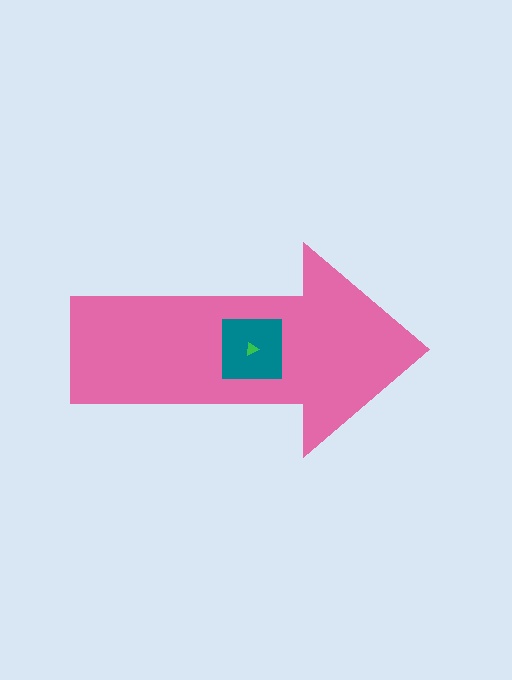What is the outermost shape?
The pink arrow.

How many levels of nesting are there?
3.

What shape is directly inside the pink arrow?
The teal square.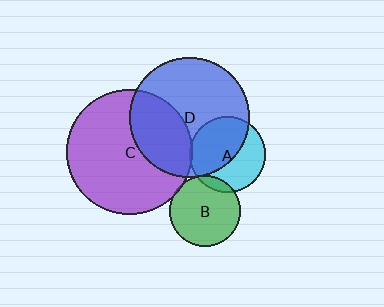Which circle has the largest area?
Circle C (purple).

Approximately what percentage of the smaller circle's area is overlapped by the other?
Approximately 5%.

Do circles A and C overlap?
Yes.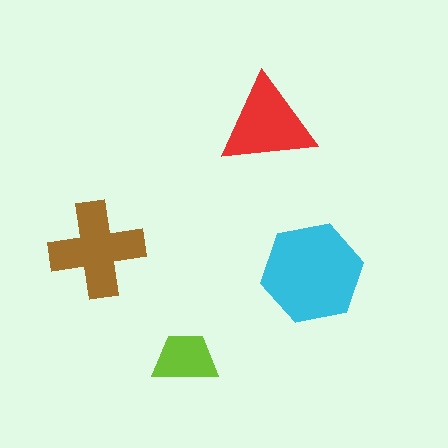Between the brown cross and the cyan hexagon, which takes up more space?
The cyan hexagon.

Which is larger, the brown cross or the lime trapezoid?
The brown cross.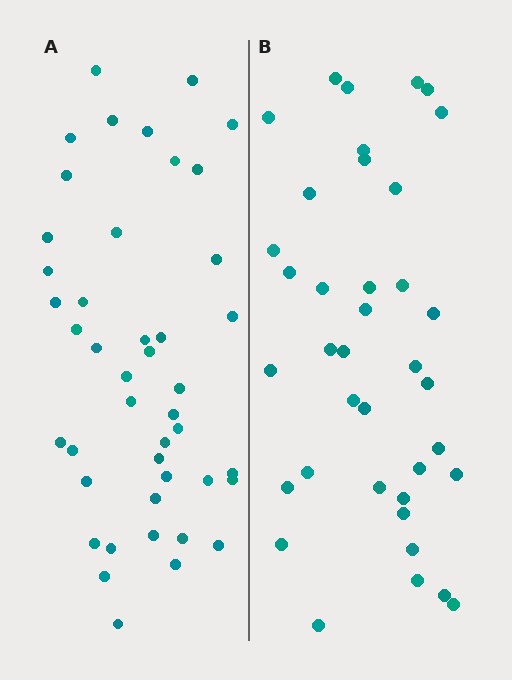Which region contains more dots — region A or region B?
Region A (the left region) has more dots.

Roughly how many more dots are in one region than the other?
Region A has about 6 more dots than region B.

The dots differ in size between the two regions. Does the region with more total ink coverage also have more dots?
No. Region B has more total ink coverage because its dots are larger, but region A actually contains more individual dots. Total area can be misleading — the number of items is what matters here.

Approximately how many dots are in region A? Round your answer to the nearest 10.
About 40 dots. (The exact count is 44, which rounds to 40.)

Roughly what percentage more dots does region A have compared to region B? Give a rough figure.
About 15% more.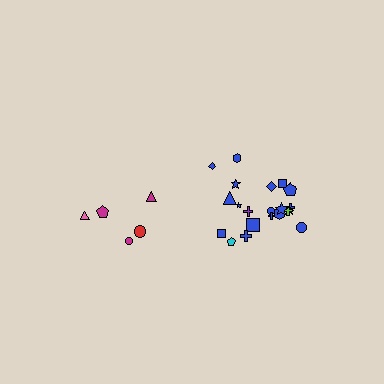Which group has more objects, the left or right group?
The right group.